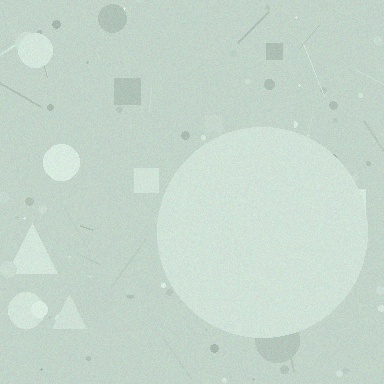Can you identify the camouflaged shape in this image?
The camouflaged shape is a circle.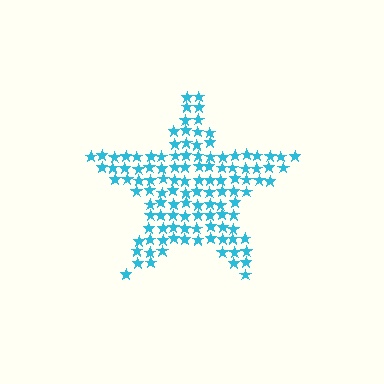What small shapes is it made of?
It is made of small stars.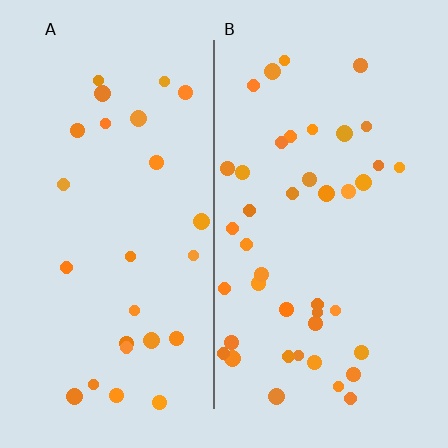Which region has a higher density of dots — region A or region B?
B (the right).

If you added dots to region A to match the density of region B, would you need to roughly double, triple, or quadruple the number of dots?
Approximately double.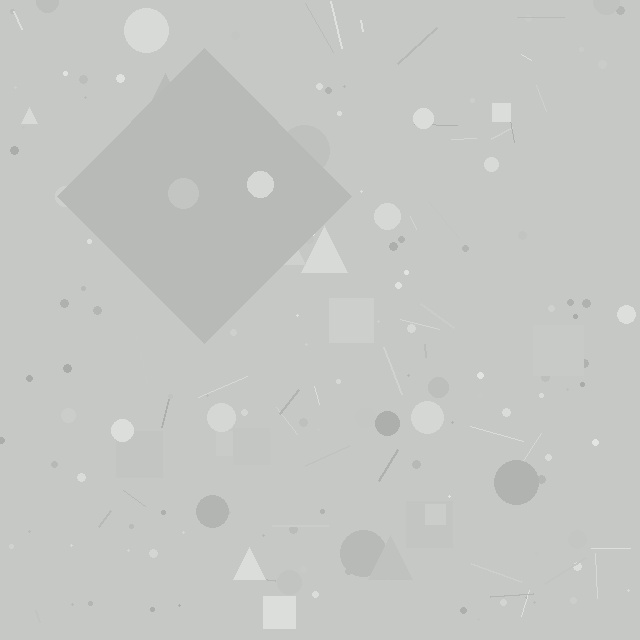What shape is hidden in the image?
A diamond is hidden in the image.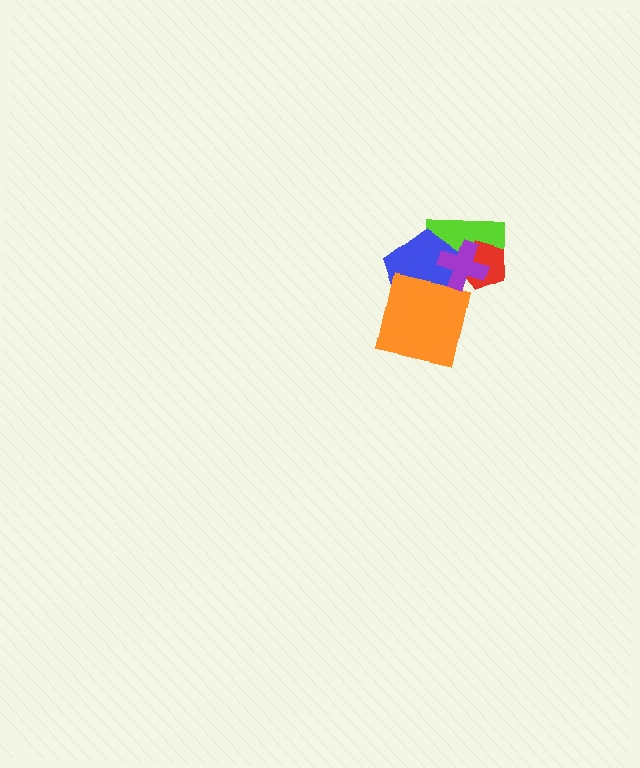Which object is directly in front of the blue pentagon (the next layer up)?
The orange square is directly in front of the blue pentagon.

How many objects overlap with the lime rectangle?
3 objects overlap with the lime rectangle.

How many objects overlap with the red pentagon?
3 objects overlap with the red pentagon.